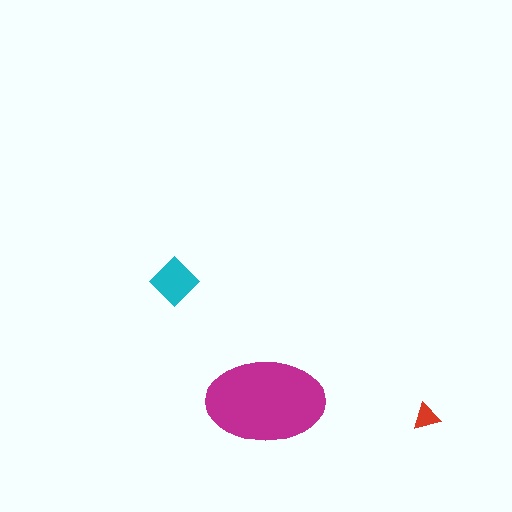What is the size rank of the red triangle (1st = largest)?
3rd.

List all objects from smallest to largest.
The red triangle, the cyan diamond, the magenta ellipse.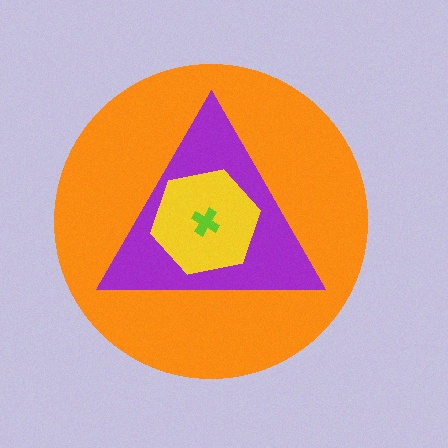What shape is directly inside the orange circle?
The purple triangle.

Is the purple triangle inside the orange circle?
Yes.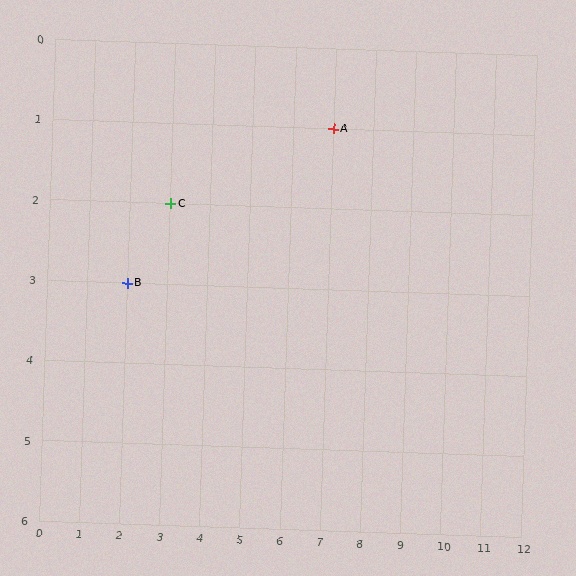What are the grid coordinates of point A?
Point A is at grid coordinates (7, 1).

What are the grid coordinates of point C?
Point C is at grid coordinates (3, 2).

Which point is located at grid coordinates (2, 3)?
Point B is at (2, 3).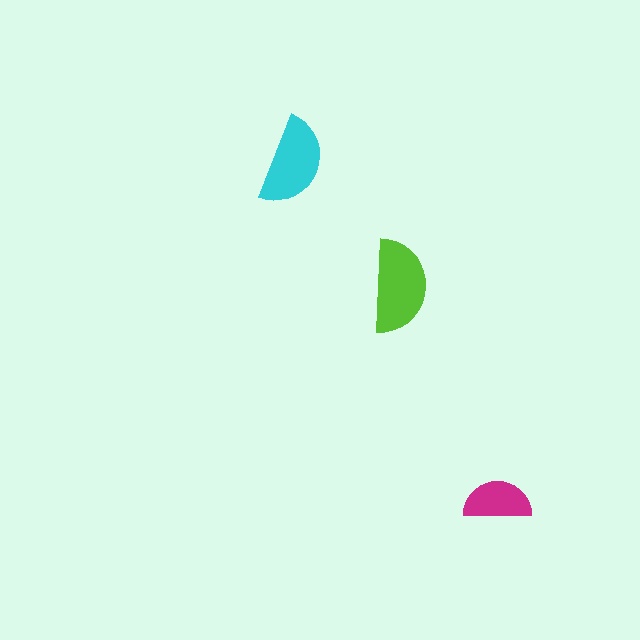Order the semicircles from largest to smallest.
the lime one, the cyan one, the magenta one.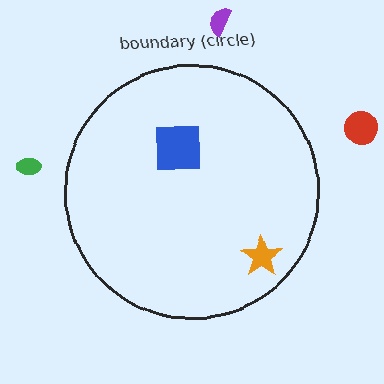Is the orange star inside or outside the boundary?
Inside.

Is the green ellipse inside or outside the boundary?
Outside.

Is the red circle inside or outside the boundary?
Outside.